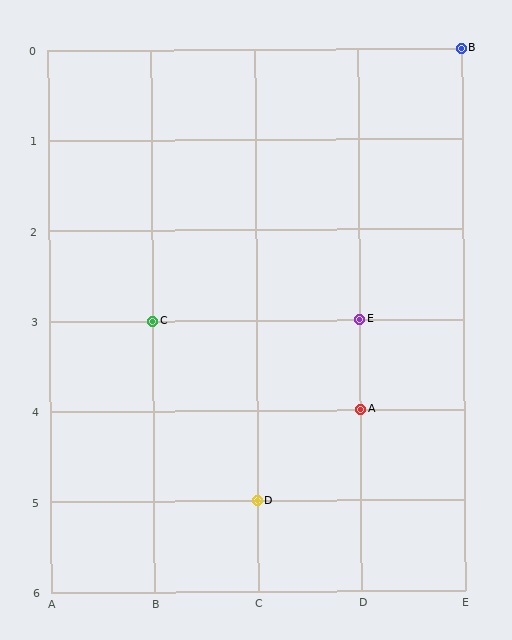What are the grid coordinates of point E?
Point E is at grid coordinates (D, 3).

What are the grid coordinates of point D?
Point D is at grid coordinates (C, 5).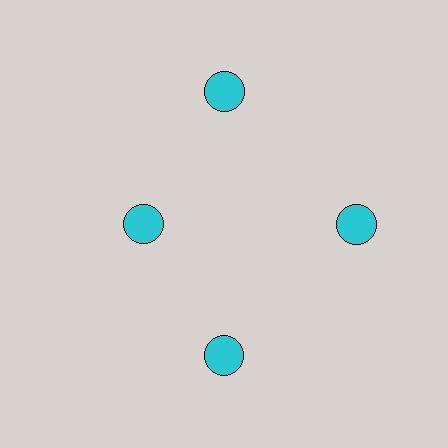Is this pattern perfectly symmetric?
No. The 4 cyan circles are arranged in a ring, but one element near the 9 o'clock position is pulled inward toward the center, breaking the 4-fold rotational symmetry.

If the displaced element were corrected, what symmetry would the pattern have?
It would have 4-fold rotational symmetry — the pattern would map onto itself every 90 degrees.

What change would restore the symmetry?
The symmetry would be restored by moving it outward, back onto the ring so that all 4 circles sit at equal angles and equal distance from the center.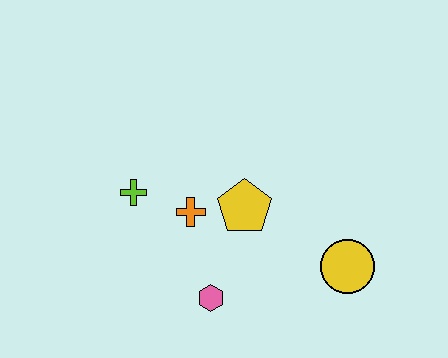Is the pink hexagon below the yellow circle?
Yes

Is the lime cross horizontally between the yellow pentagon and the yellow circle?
No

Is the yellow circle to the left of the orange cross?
No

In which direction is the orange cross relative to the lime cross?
The orange cross is to the right of the lime cross.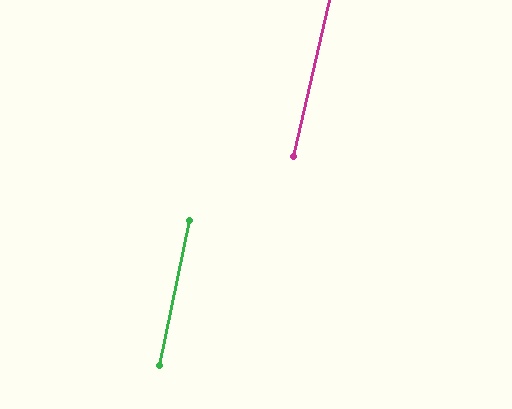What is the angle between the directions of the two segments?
Approximately 1 degree.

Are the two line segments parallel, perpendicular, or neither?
Parallel — their directions differ by only 1.1°.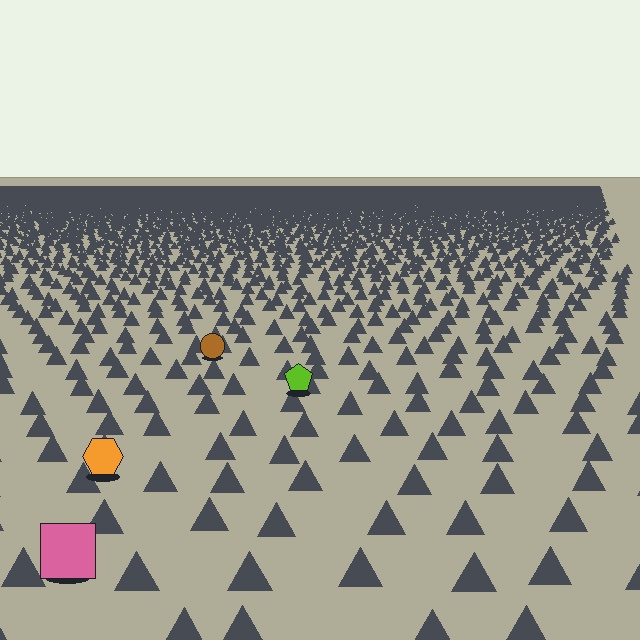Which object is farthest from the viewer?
The brown circle is farthest from the viewer. It appears smaller and the ground texture around it is denser.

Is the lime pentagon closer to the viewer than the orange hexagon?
No. The orange hexagon is closer — you can tell from the texture gradient: the ground texture is coarser near it.